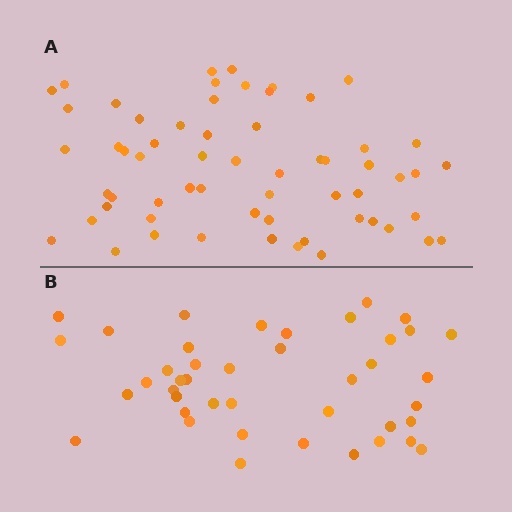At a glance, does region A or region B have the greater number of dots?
Region A (the top region) has more dots.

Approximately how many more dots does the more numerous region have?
Region A has approximately 20 more dots than region B.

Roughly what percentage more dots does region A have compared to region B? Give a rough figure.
About 45% more.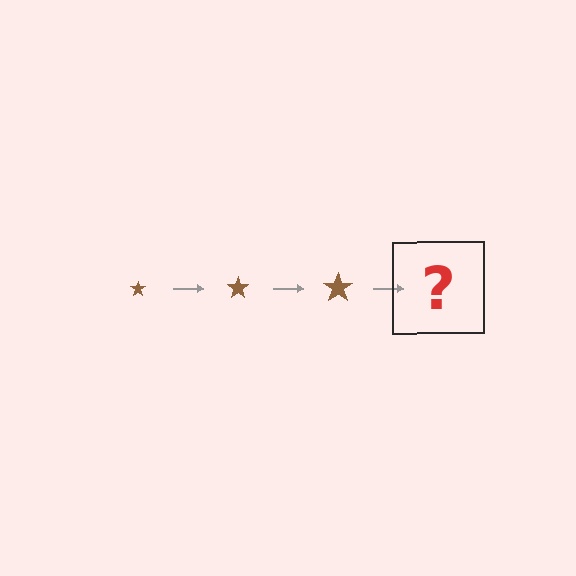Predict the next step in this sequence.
The next step is a brown star, larger than the previous one.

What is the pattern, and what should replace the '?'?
The pattern is that the star gets progressively larger each step. The '?' should be a brown star, larger than the previous one.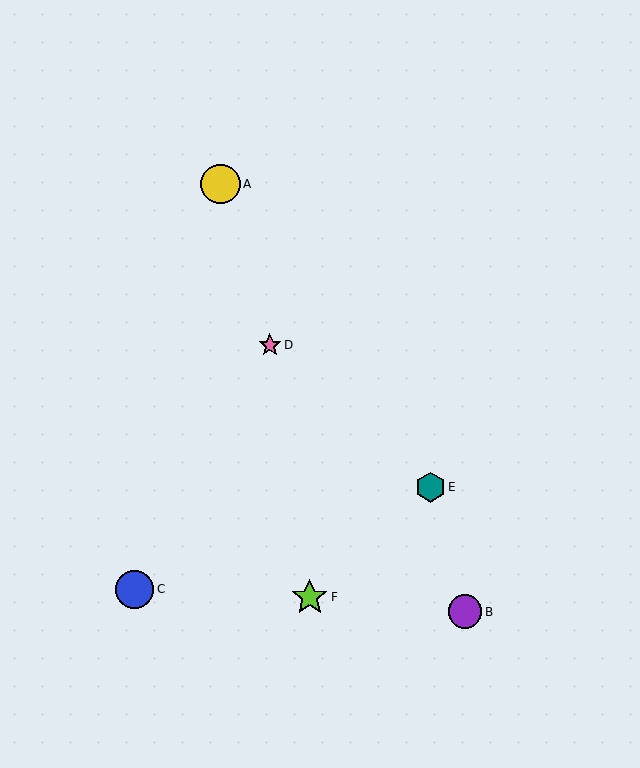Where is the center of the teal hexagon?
The center of the teal hexagon is at (430, 487).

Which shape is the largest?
The yellow circle (labeled A) is the largest.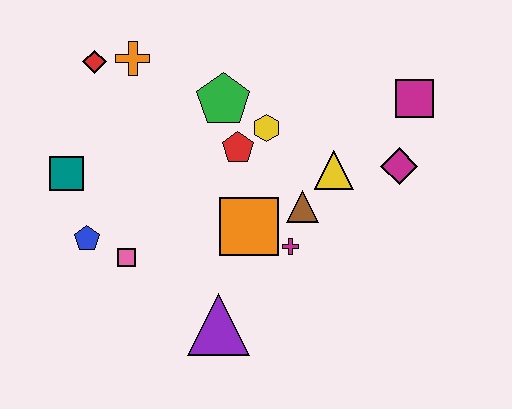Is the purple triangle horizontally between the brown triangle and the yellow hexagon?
No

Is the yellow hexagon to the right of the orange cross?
Yes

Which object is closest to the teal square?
The blue pentagon is closest to the teal square.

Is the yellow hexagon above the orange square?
Yes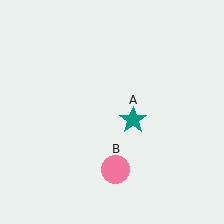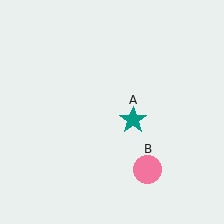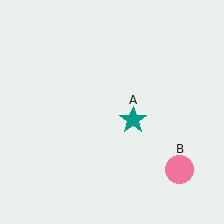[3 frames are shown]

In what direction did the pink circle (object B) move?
The pink circle (object B) moved right.